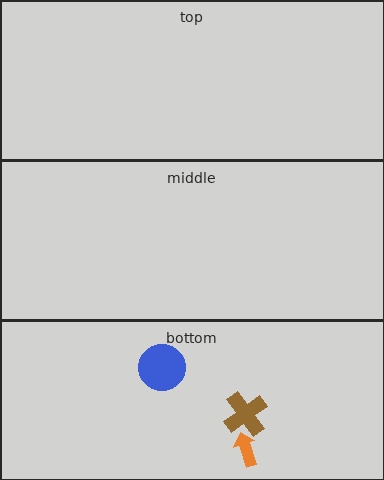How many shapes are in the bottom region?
3.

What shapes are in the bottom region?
The brown cross, the orange arrow, the blue circle.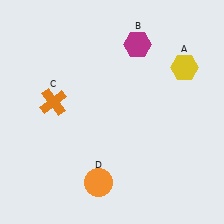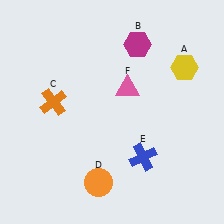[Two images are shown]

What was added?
A blue cross (E), a pink triangle (F) were added in Image 2.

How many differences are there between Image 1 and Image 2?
There are 2 differences between the two images.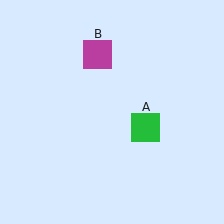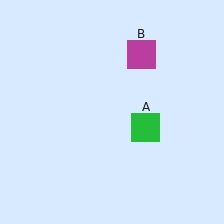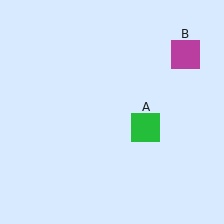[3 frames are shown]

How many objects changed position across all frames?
1 object changed position: magenta square (object B).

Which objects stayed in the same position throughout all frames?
Green square (object A) remained stationary.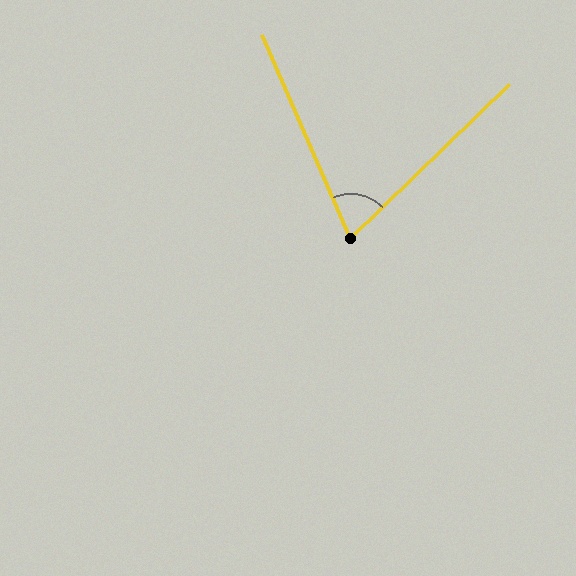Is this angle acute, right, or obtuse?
It is acute.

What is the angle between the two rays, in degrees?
Approximately 69 degrees.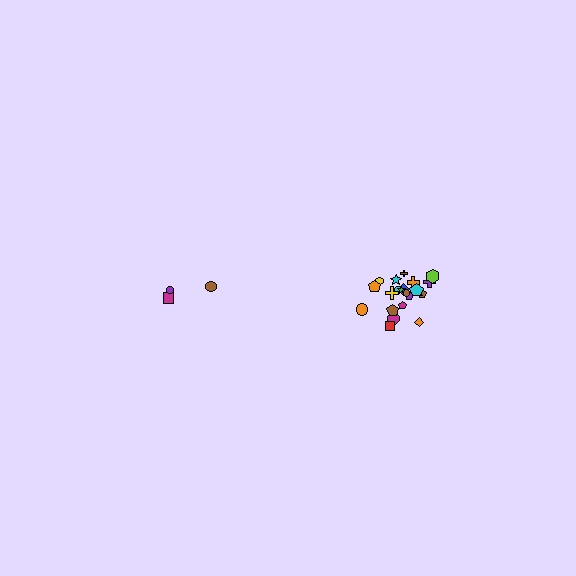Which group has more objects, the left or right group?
The right group.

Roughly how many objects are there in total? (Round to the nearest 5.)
Roughly 25 objects in total.